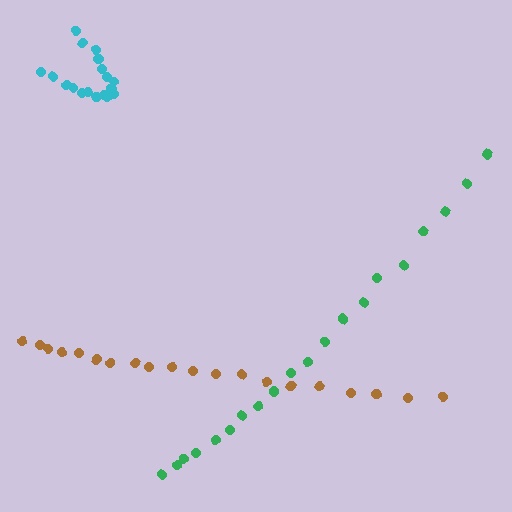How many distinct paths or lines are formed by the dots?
There are 3 distinct paths.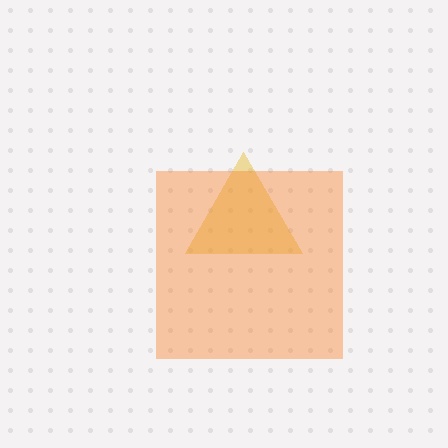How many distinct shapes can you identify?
There are 2 distinct shapes: a yellow triangle, an orange square.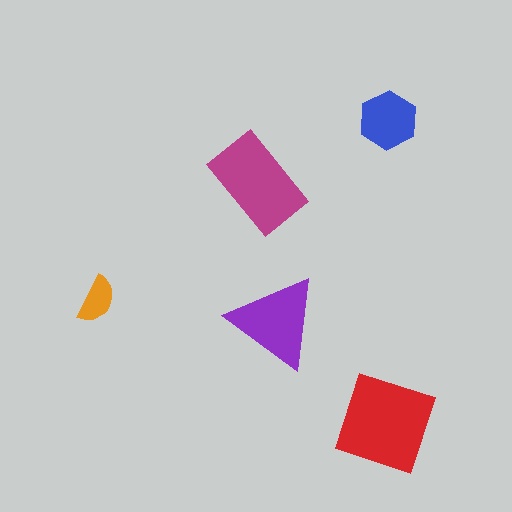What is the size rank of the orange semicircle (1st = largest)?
5th.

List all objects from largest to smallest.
The red diamond, the magenta rectangle, the purple triangle, the blue hexagon, the orange semicircle.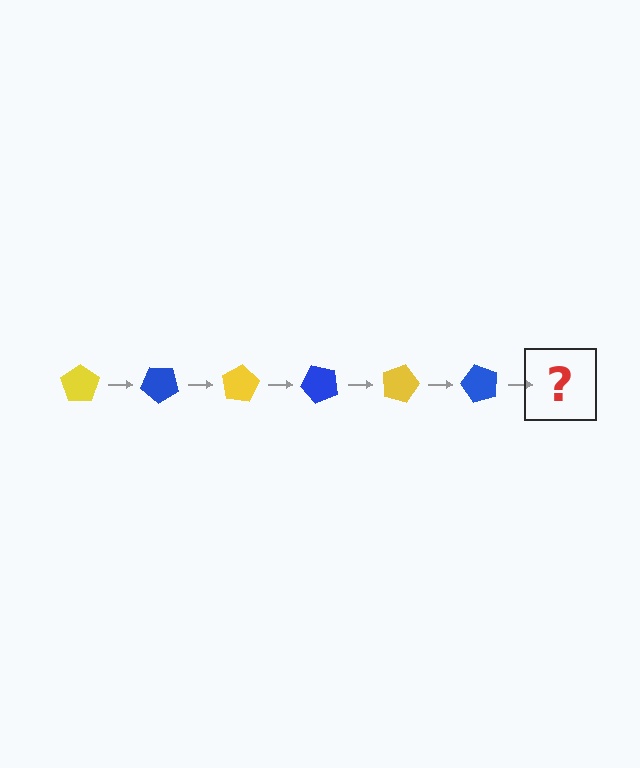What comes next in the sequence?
The next element should be a yellow pentagon, rotated 240 degrees from the start.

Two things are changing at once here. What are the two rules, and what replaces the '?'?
The two rules are that it rotates 40 degrees each step and the color cycles through yellow and blue. The '?' should be a yellow pentagon, rotated 240 degrees from the start.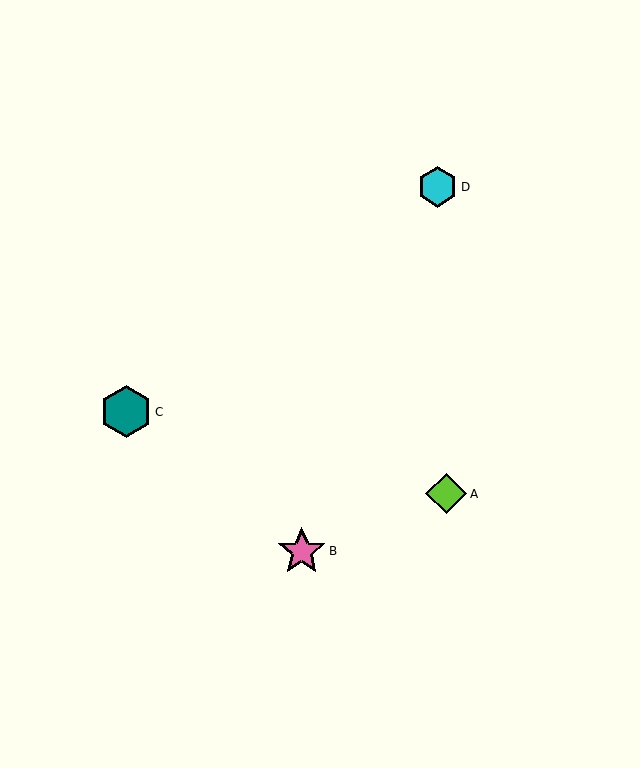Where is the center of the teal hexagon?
The center of the teal hexagon is at (126, 412).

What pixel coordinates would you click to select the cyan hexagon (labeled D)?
Click at (438, 187) to select the cyan hexagon D.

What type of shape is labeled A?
Shape A is a lime diamond.